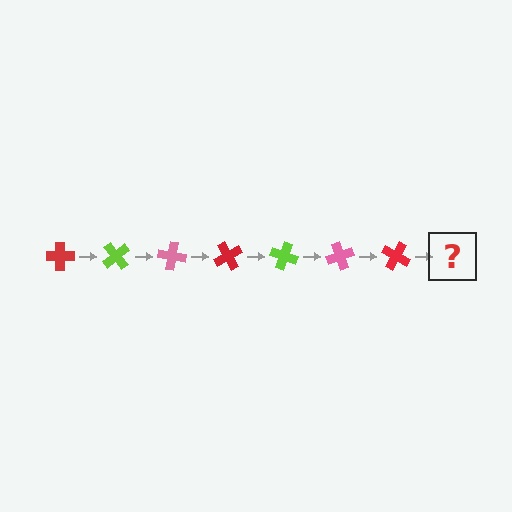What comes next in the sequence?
The next element should be a lime cross, rotated 350 degrees from the start.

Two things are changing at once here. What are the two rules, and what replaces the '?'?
The two rules are that it rotates 50 degrees each step and the color cycles through red, lime, and pink. The '?' should be a lime cross, rotated 350 degrees from the start.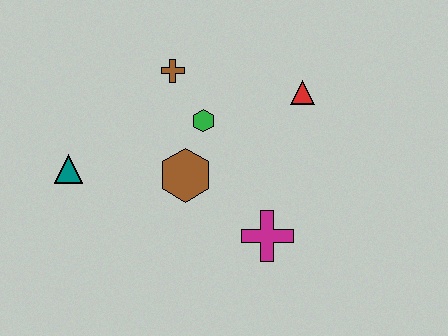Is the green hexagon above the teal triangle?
Yes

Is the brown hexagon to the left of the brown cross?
No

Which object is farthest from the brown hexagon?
The red triangle is farthest from the brown hexagon.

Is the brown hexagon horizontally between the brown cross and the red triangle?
Yes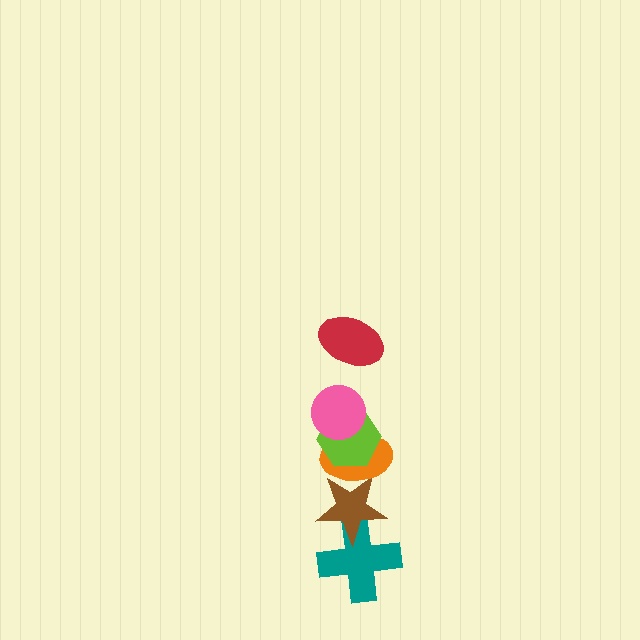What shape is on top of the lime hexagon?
The pink circle is on top of the lime hexagon.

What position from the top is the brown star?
The brown star is 5th from the top.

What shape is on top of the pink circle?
The red ellipse is on top of the pink circle.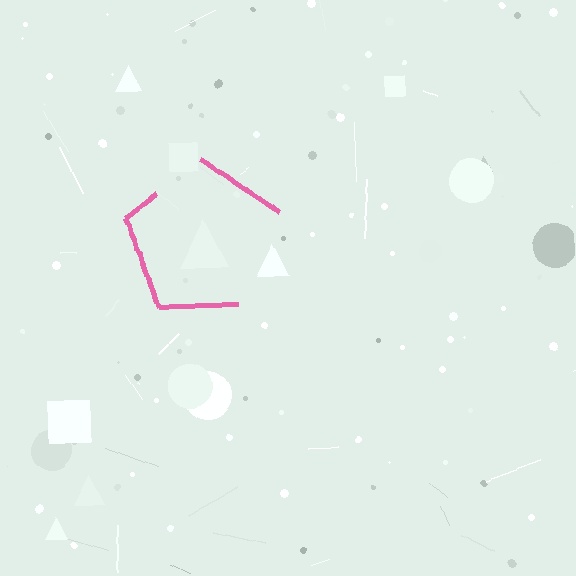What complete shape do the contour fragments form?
The contour fragments form a pentagon.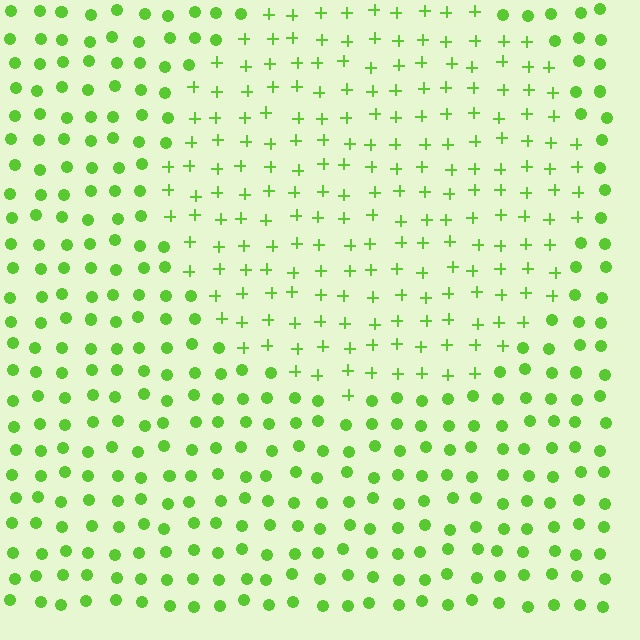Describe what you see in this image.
The image is filled with small lime elements arranged in a uniform grid. A circle-shaped region contains plus signs, while the surrounding area contains circles. The boundary is defined purely by the change in element shape.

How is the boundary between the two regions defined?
The boundary is defined by a change in element shape: plus signs inside vs. circles outside. All elements share the same color and spacing.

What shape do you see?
I see a circle.